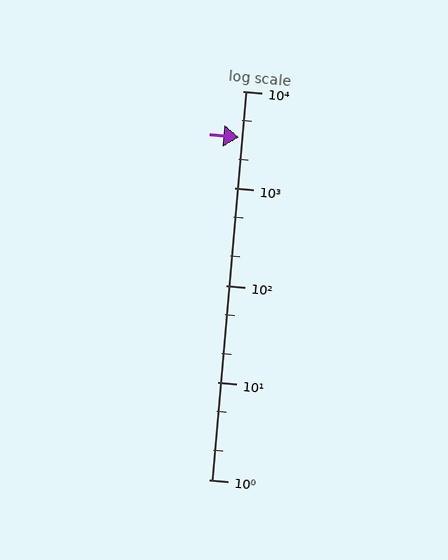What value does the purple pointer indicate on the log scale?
The pointer indicates approximately 3300.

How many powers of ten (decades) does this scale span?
The scale spans 4 decades, from 1 to 10000.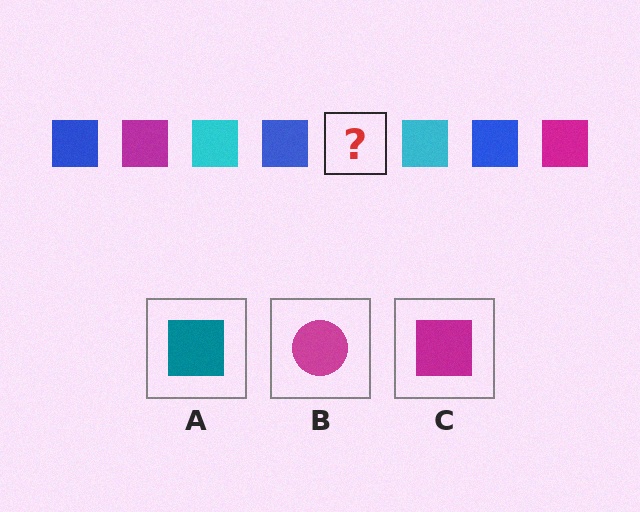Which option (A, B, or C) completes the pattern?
C.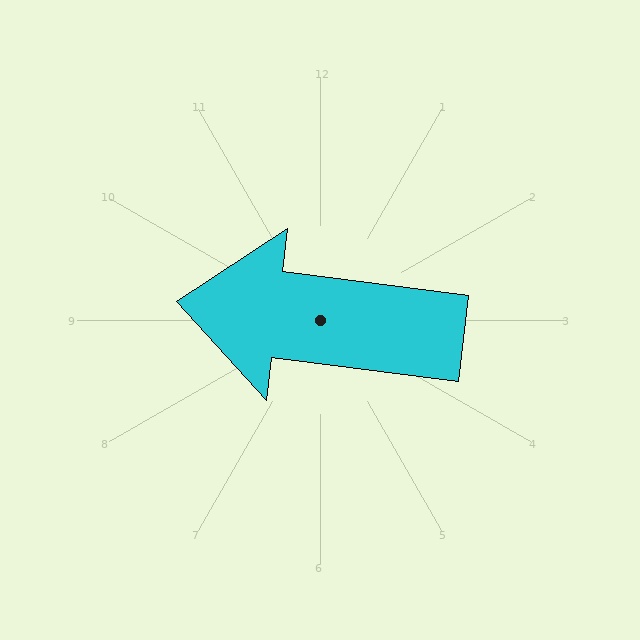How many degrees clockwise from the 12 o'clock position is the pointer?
Approximately 277 degrees.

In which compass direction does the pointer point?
West.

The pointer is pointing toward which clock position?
Roughly 9 o'clock.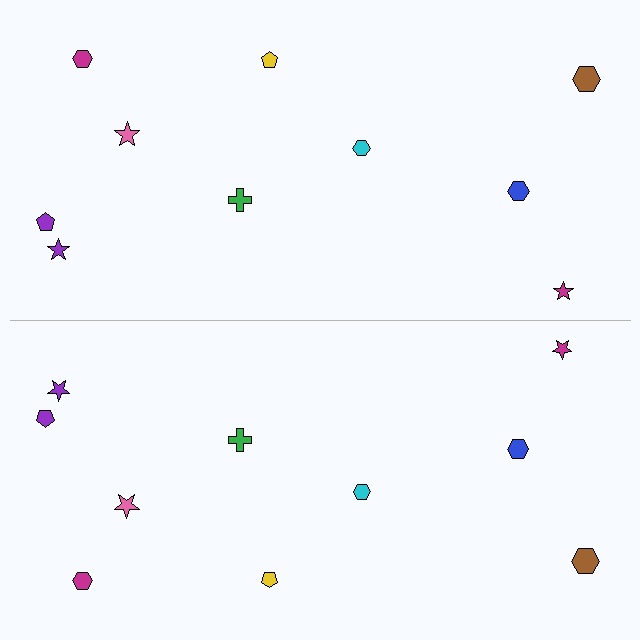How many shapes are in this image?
There are 20 shapes in this image.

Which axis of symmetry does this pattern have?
The pattern has a horizontal axis of symmetry running through the center of the image.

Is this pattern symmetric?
Yes, this pattern has bilateral (reflection) symmetry.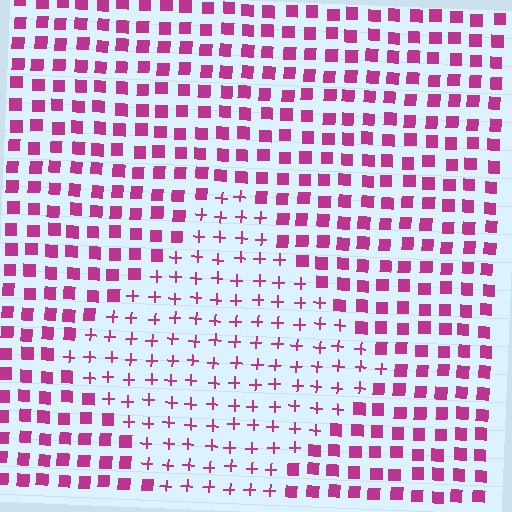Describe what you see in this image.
The image is filled with small magenta elements arranged in a uniform grid. A diamond-shaped region contains plus signs, while the surrounding area contains squares. The boundary is defined purely by the change in element shape.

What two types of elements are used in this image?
The image uses plus signs inside the diamond region and squares outside it.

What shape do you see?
I see a diamond.